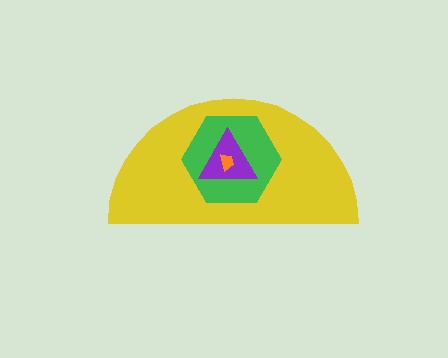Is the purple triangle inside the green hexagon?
Yes.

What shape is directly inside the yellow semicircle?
The green hexagon.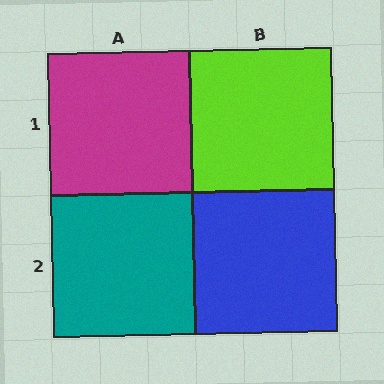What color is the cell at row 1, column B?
Lime.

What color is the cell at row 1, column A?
Magenta.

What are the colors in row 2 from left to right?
Teal, blue.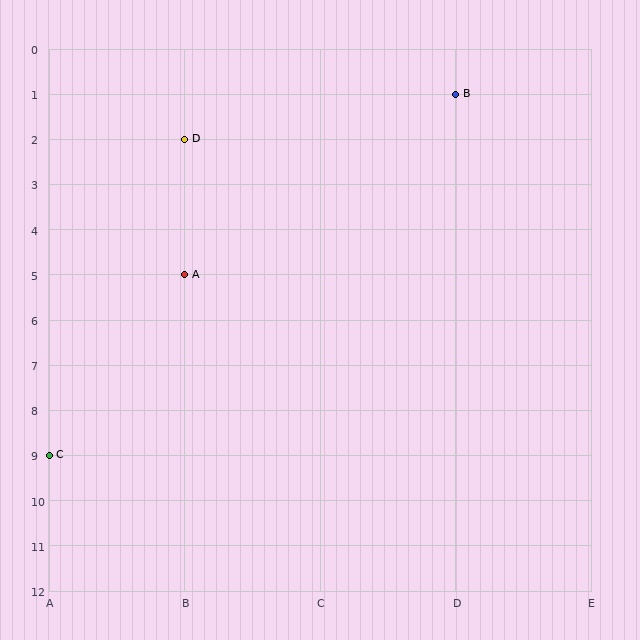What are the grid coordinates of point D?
Point D is at grid coordinates (B, 2).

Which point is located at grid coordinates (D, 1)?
Point B is at (D, 1).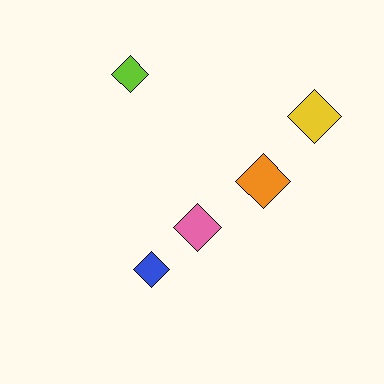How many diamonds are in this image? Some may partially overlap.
There are 5 diamonds.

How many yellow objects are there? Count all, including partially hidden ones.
There is 1 yellow object.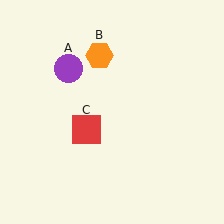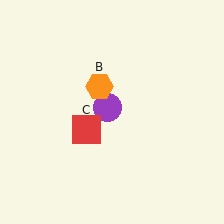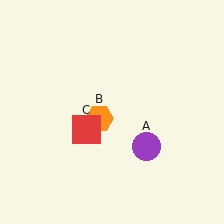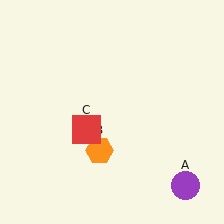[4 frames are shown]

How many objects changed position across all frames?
2 objects changed position: purple circle (object A), orange hexagon (object B).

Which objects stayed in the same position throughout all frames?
Red square (object C) remained stationary.